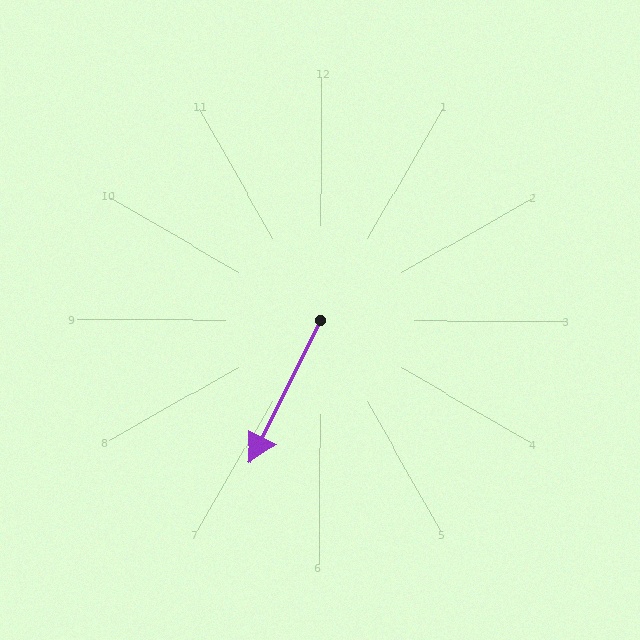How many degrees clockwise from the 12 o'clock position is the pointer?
Approximately 206 degrees.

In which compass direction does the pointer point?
Southwest.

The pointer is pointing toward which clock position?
Roughly 7 o'clock.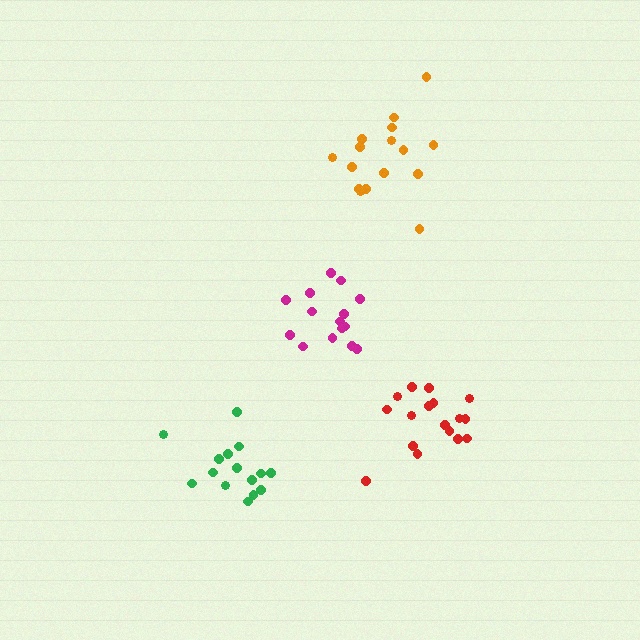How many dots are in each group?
Group 1: 16 dots, Group 2: 15 dots, Group 3: 17 dots, Group 4: 15 dots (63 total).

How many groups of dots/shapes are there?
There are 4 groups.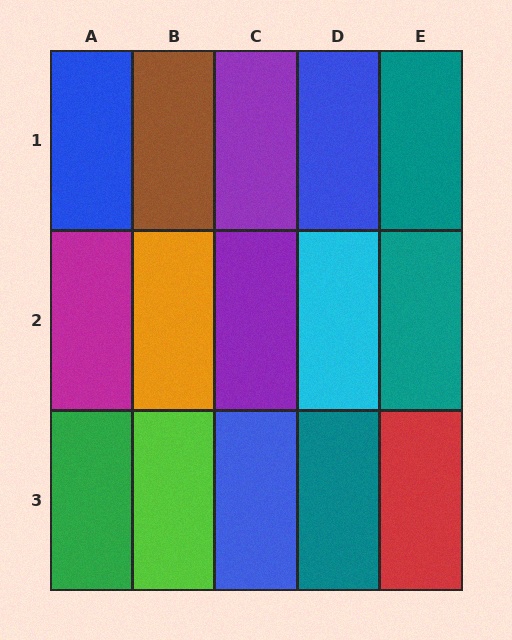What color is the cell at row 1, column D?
Blue.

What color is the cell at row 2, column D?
Cyan.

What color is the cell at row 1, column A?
Blue.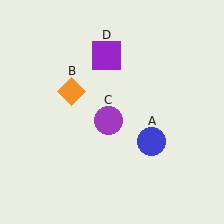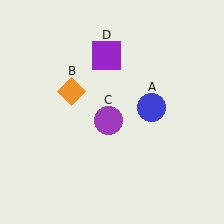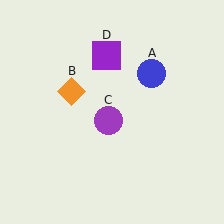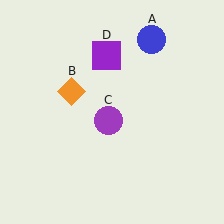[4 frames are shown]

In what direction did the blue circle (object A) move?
The blue circle (object A) moved up.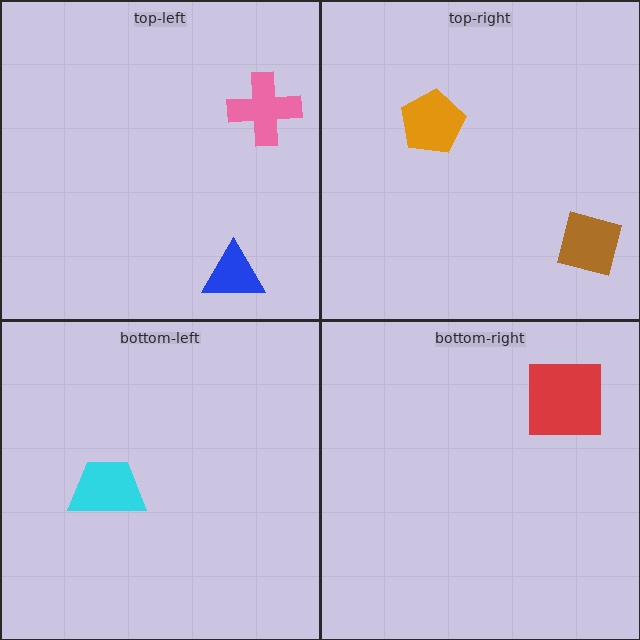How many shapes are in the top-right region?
2.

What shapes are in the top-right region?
The brown square, the orange pentagon.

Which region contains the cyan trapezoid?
The bottom-left region.